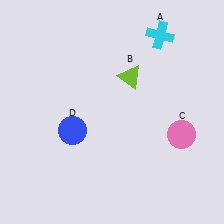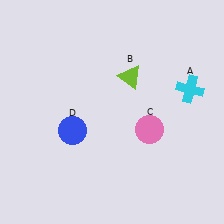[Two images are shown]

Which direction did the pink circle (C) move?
The pink circle (C) moved left.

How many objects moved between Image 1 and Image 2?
2 objects moved between the two images.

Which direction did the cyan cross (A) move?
The cyan cross (A) moved down.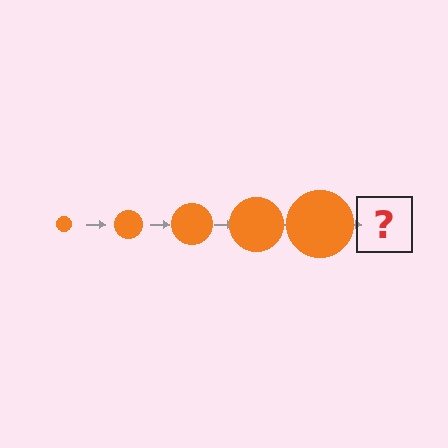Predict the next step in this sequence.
The next step is an orange circle, larger than the previous one.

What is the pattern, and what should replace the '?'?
The pattern is that the circle gets progressively larger each step. The '?' should be an orange circle, larger than the previous one.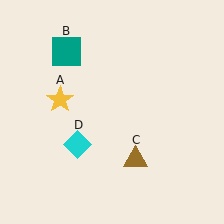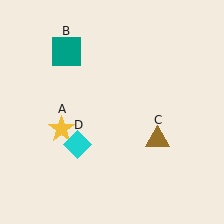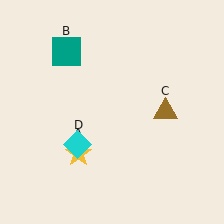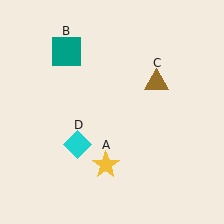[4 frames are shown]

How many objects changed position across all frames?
2 objects changed position: yellow star (object A), brown triangle (object C).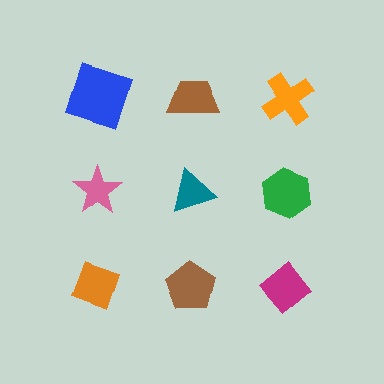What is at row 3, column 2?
A brown pentagon.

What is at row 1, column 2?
A brown trapezoid.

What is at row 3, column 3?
A magenta diamond.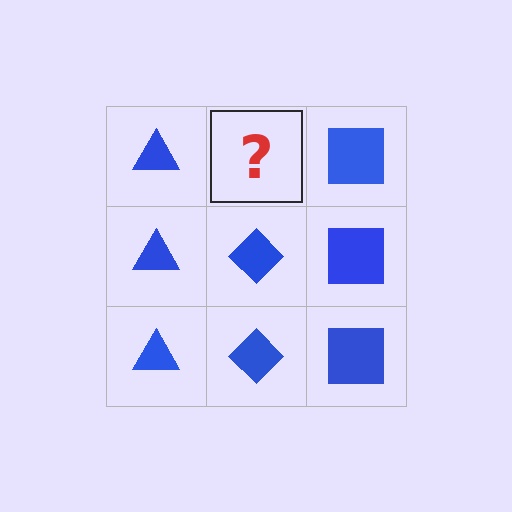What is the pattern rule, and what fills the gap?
The rule is that each column has a consistent shape. The gap should be filled with a blue diamond.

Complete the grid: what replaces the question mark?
The question mark should be replaced with a blue diamond.